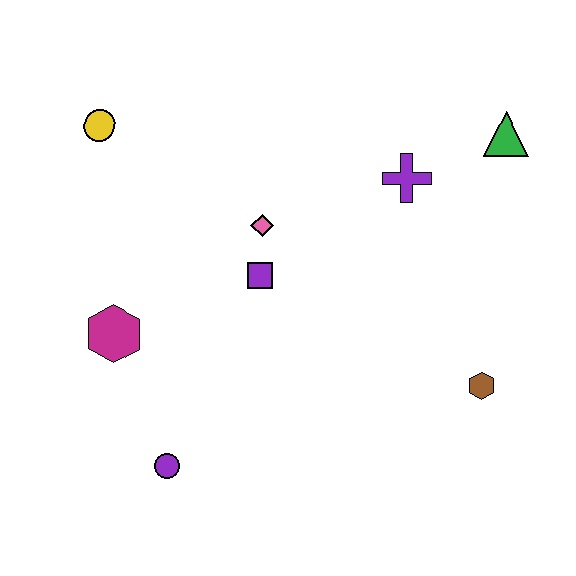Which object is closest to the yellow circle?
The pink diamond is closest to the yellow circle.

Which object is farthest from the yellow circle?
The brown hexagon is farthest from the yellow circle.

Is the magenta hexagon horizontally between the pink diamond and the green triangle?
No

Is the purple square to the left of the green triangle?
Yes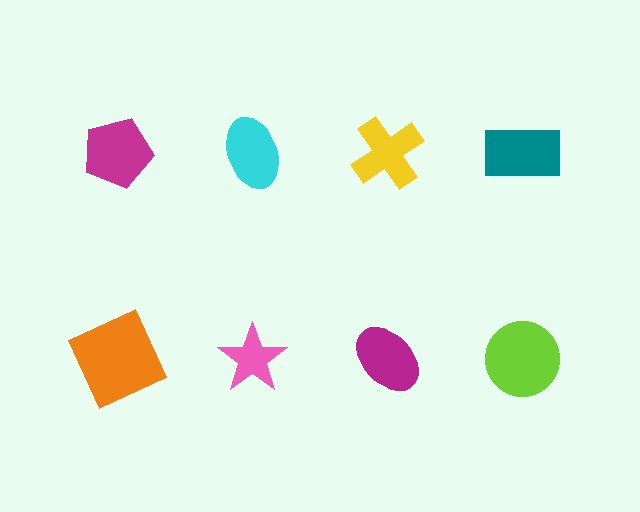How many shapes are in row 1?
4 shapes.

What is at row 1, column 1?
A magenta pentagon.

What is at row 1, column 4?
A teal rectangle.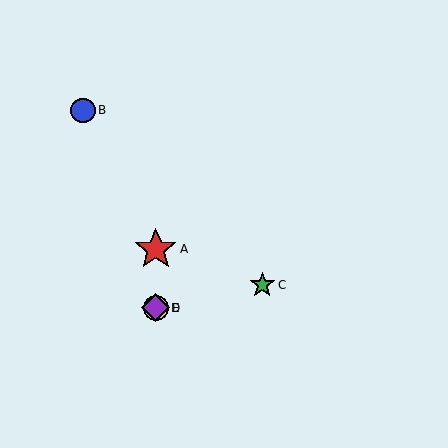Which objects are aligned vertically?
Objects A, D, E are aligned vertically.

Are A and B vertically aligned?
No, A is at x≈156 and B is at x≈83.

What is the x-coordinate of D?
Object D is at x≈156.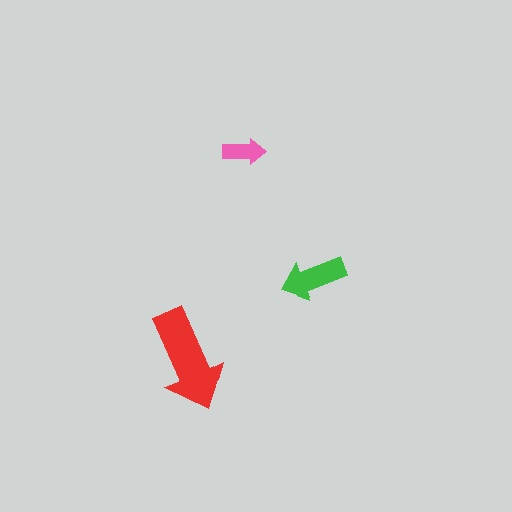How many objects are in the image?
There are 3 objects in the image.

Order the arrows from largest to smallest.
the red one, the green one, the pink one.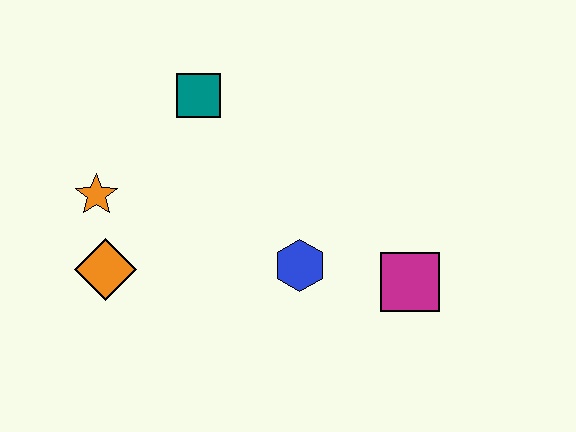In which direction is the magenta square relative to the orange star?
The magenta square is to the right of the orange star.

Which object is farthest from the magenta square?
The orange star is farthest from the magenta square.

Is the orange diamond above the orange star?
No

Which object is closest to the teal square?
The orange star is closest to the teal square.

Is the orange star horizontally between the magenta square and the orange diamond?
No